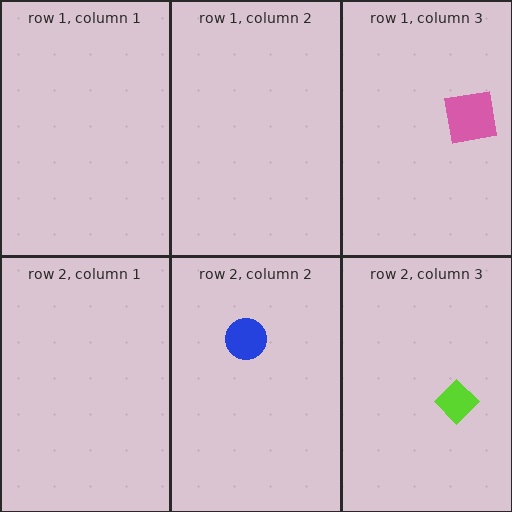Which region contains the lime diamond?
The row 2, column 3 region.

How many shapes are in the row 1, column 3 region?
1.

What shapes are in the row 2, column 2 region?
The blue circle.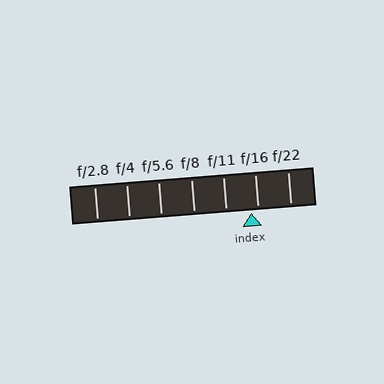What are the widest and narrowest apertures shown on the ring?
The widest aperture shown is f/2.8 and the narrowest is f/22.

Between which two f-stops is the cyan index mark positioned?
The index mark is between f/11 and f/16.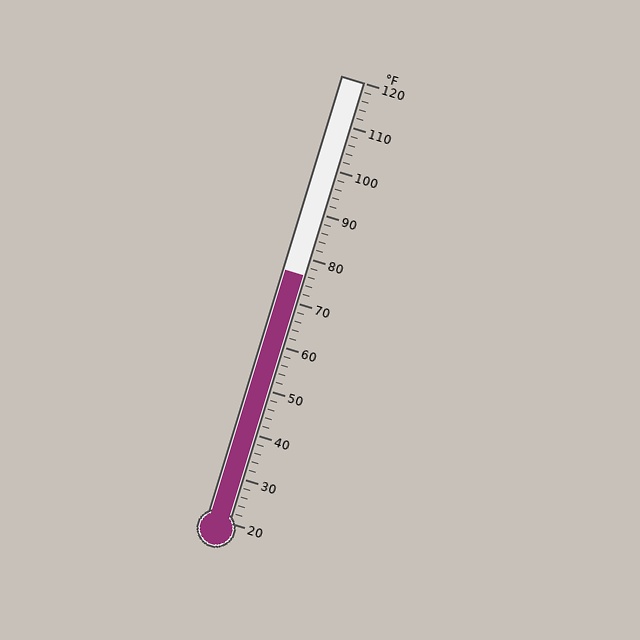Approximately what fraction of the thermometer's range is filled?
The thermometer is filled to approximately 55% of its range.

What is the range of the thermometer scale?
The thermometer scale ranges from 20°F to 120°F.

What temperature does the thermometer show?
The thermometer shows approximately 76°F.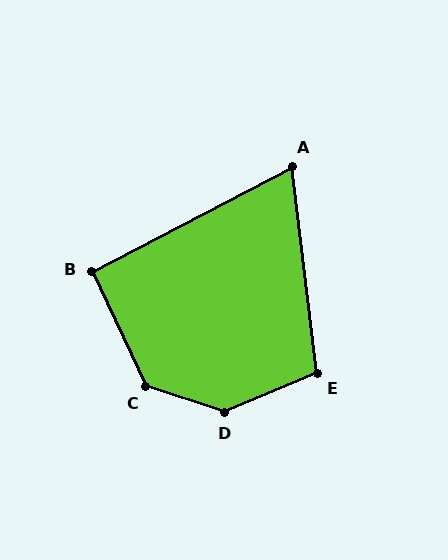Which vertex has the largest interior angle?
D, at approximately 139 degrees.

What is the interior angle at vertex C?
Approximately 133 degrees (obtuse).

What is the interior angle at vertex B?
Approximately 93 degrees (approximately right).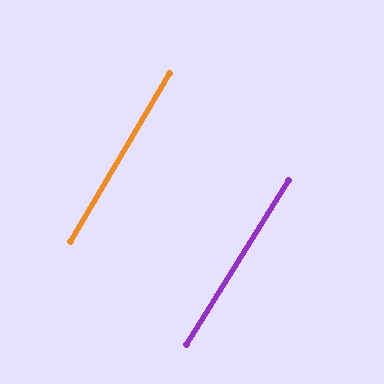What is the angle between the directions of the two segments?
Approximately 1 degree.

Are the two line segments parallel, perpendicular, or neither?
Parallel — their directions differ by only 1.4°.